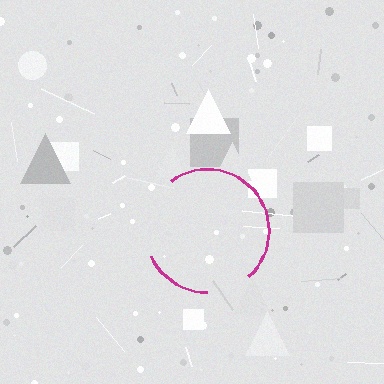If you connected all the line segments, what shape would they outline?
They would outline a circle.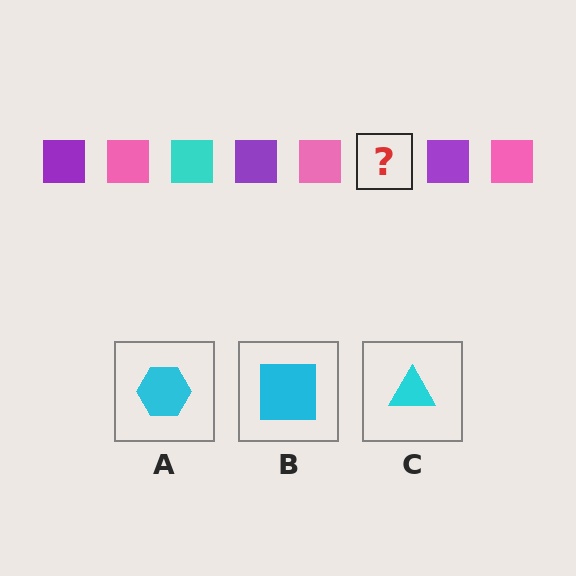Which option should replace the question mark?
Option B.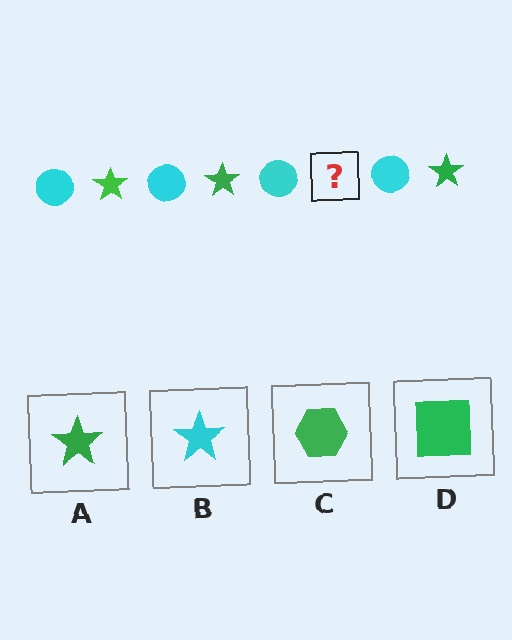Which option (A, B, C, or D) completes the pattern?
A.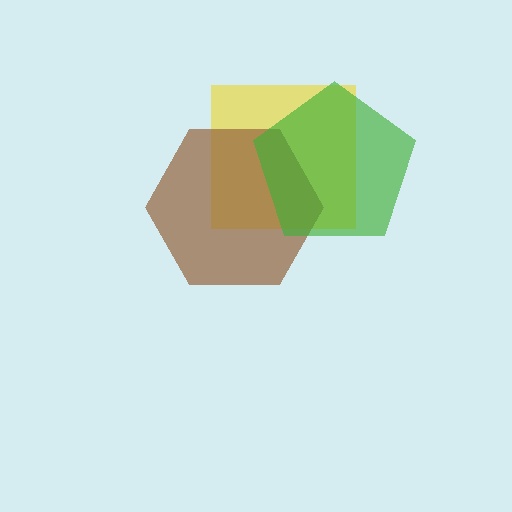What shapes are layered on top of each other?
The layered shapes are: a yellow square, a brown hexagon, a green pentagon.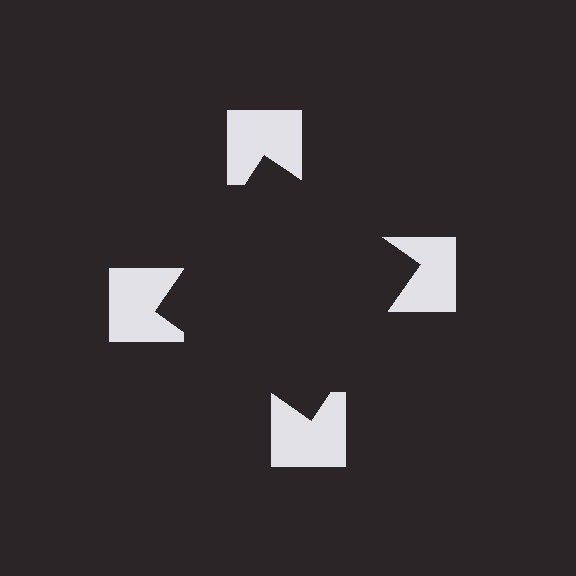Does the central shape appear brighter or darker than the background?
It typically appears slightly darker than the background, even though no actual brightness change is drawn.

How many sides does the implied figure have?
4 sides.